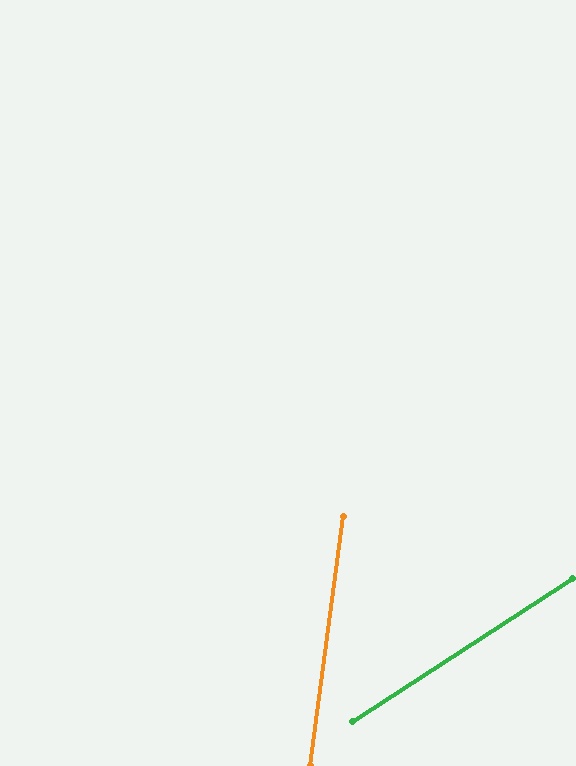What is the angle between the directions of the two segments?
Approximately 49 degrees.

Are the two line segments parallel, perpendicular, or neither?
Neither parallel nor perpendicular — they differ by about 49°.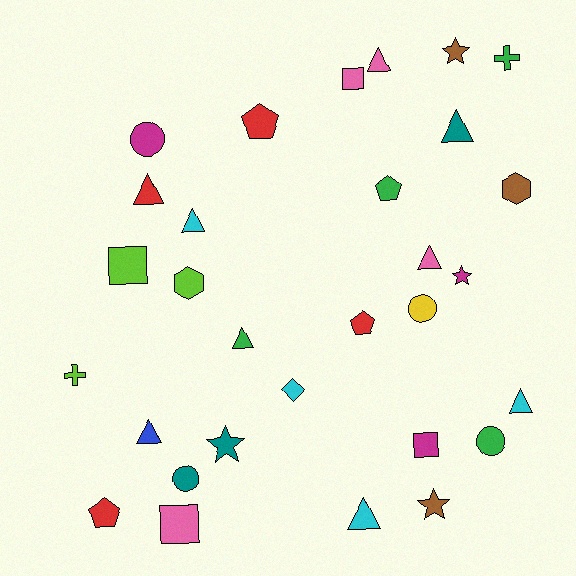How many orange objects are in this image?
There are no orange objects.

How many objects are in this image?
There are 30 objects.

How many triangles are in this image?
There are 9 triangles.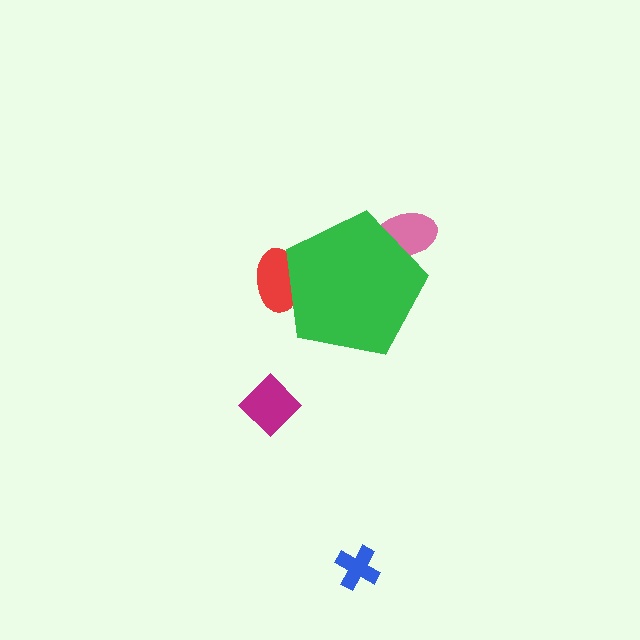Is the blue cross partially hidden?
No, the blue cross is fully visible.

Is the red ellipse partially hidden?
Yes, the red ellipse is partially hidden behind the green pentagon.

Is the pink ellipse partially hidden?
Yes, the pink ellipse is partially hidden behind the green pentagon.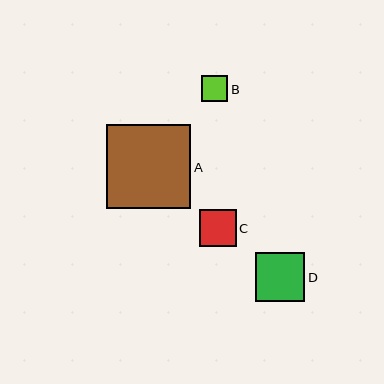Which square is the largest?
Square A is the largest with a size of approximately 84 pixels.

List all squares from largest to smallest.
From largest to smallest: A, D, C, B.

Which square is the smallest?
Square B is the smallest with a size of approximately 26 pixels.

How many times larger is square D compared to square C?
Square D is approximately 1.3 times the size of square C.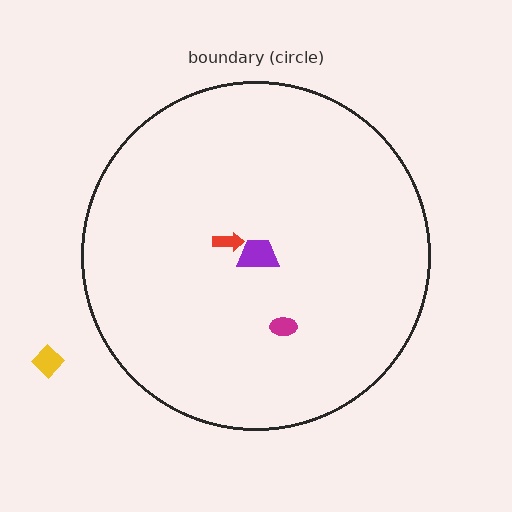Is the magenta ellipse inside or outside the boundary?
Inside.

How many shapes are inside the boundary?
3 inside, 1 outside.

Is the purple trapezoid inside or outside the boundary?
Inside.